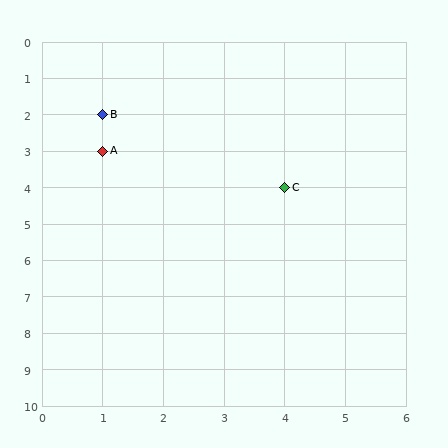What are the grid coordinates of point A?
Point A is at grid coordinates (1, 3).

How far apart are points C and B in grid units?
Points C and B are 3 columns and 2 rows apart (about 3.6 grid units diagonally).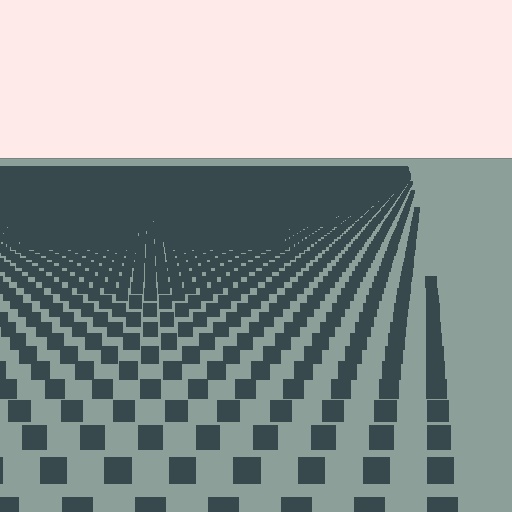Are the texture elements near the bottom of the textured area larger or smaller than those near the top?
Larger. Near the bottom, elements are closer to the viewer and appear at a bigger on-screen size.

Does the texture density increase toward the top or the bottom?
Density increases toward the top.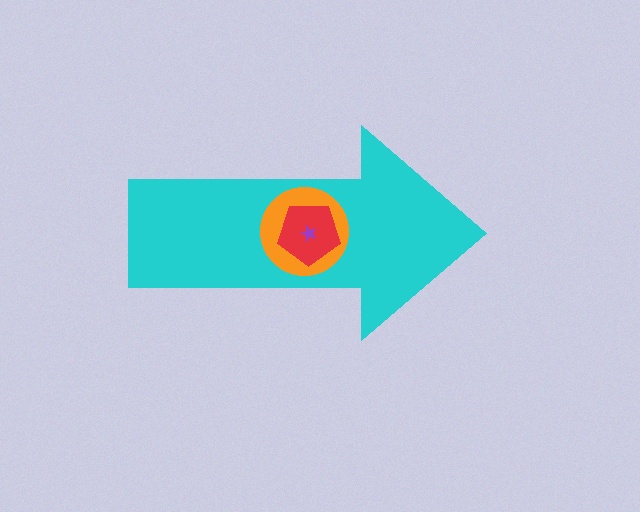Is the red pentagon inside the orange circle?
Yes.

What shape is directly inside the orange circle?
The red pentagon.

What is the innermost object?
The purple star.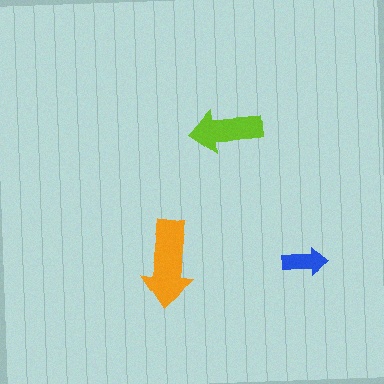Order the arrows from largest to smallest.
the orange one, the lime one, the blue one.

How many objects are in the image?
There are 3 objects in the image.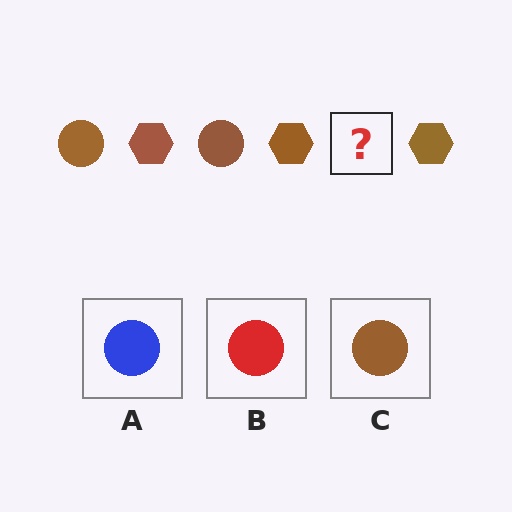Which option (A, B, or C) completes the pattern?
C.